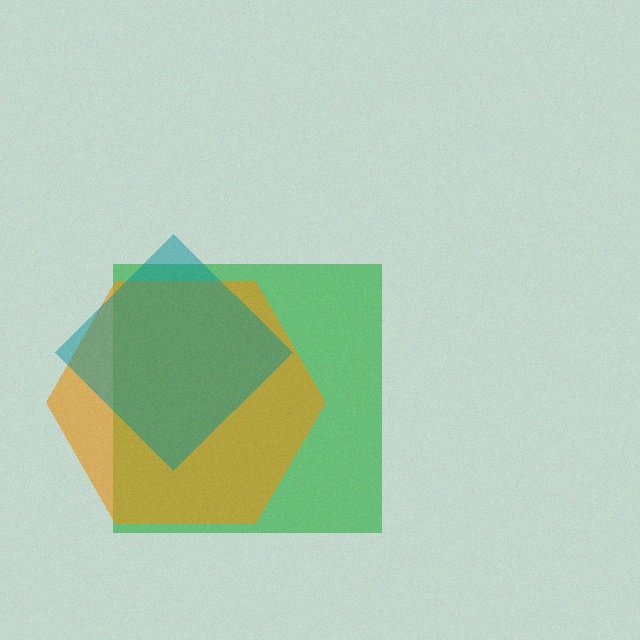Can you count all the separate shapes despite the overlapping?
Yes, there are 3 separate shapes.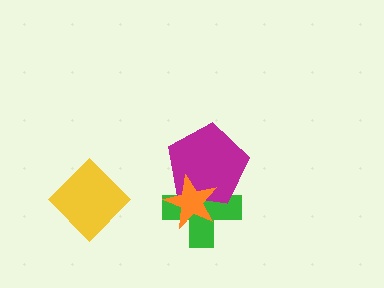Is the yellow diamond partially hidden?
No, no other shape covers it.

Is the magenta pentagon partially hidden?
Yes, it is partially covered by another shape.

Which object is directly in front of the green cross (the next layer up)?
The magenta pentagon is directly in front of the green cross.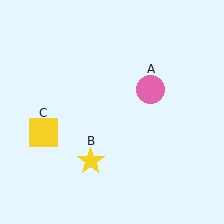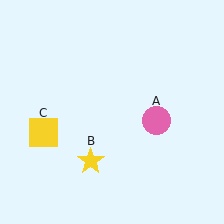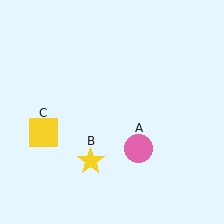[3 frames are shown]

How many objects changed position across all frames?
1 object changed position: pink circle (object A).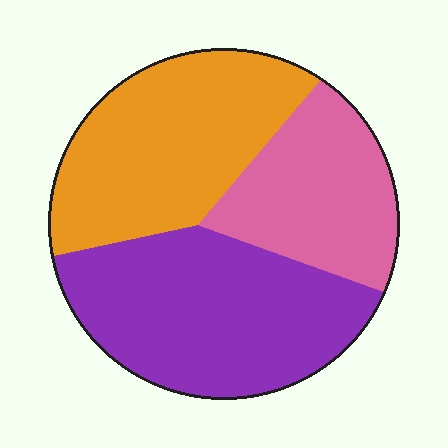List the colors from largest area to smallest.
From largest to smallest: purple, orange, pink.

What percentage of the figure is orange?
Orange covers about 35% of the figure.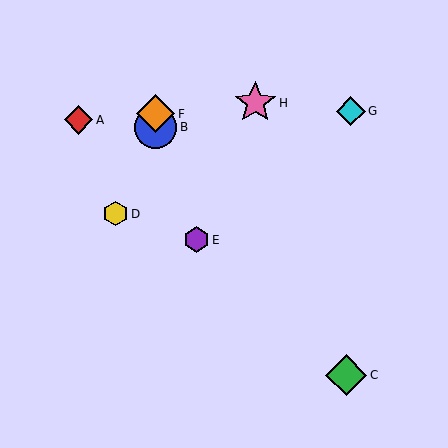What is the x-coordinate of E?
Object E is at x≈196.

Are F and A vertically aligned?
No, F is at x≈156 and A is at x≈79.